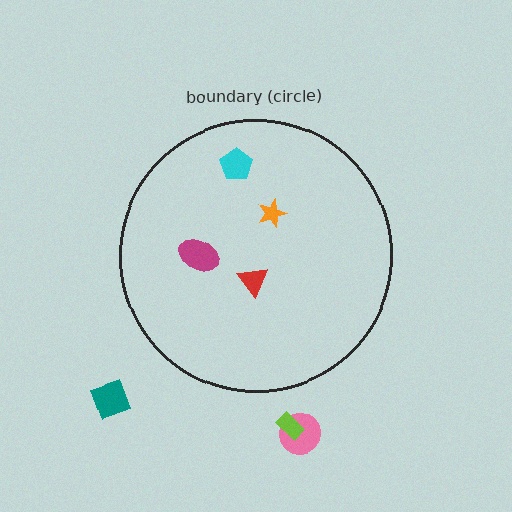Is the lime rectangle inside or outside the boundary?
Outside.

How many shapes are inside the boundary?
4 inside, 3 outside.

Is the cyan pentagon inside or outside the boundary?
Inside.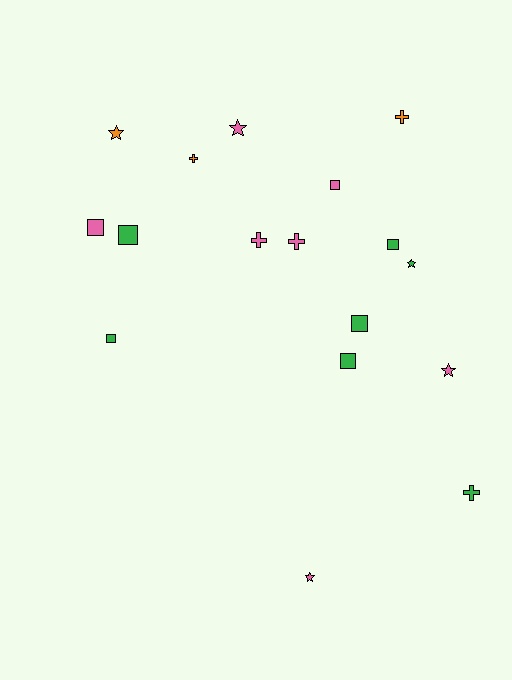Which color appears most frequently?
Pink, with 7 objects.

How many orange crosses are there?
There are 2 orange crosses.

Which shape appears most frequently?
Square, with 7 objects.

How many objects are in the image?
There are 17 objects.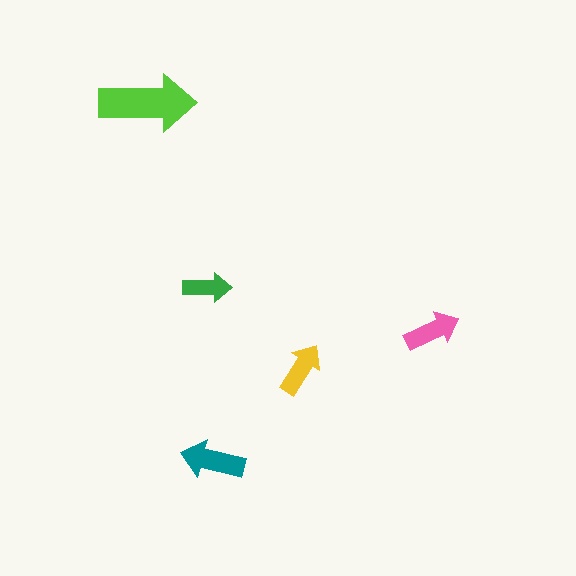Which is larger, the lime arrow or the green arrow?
The lime one.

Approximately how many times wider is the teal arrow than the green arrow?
About 1.5 times wider.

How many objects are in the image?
There are 5 objects in the image.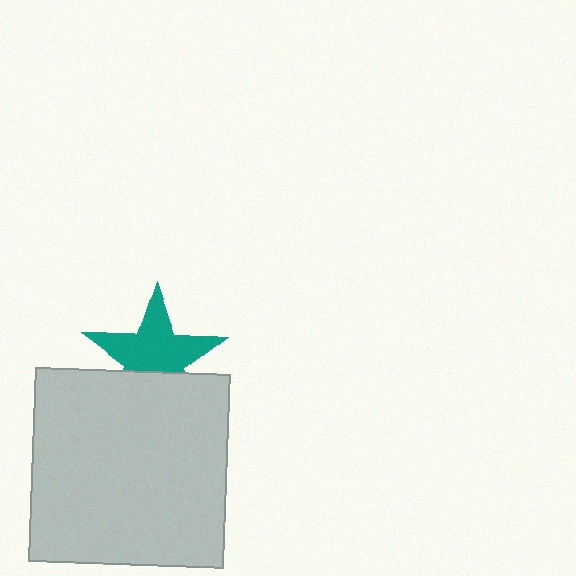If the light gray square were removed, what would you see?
You would see the complete teal star.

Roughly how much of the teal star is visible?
Most of it is visible (roughly 66%).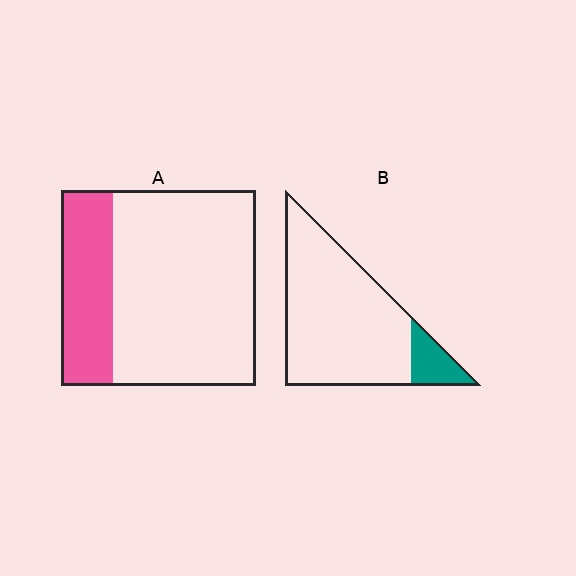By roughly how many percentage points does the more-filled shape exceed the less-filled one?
By roughly 15 percentage points (A over B).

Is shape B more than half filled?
No.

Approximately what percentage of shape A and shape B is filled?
A is approximately 25% and B is approximately 15%.